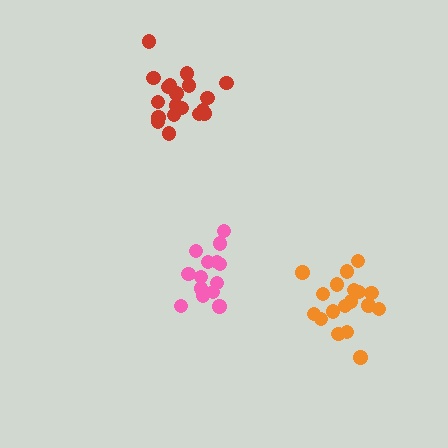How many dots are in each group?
Group 1: 19 dots, Group 2: 14 dots, Group 3: 18 dots (51 total).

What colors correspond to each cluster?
The clusters are colored: red, pink, orange.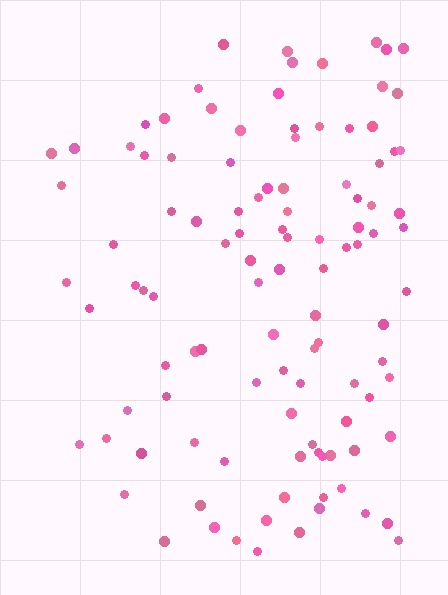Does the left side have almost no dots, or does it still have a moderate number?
Still a moderate number, just noticeably fewer than the right.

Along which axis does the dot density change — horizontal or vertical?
Horizontal.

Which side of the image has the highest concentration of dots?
The right.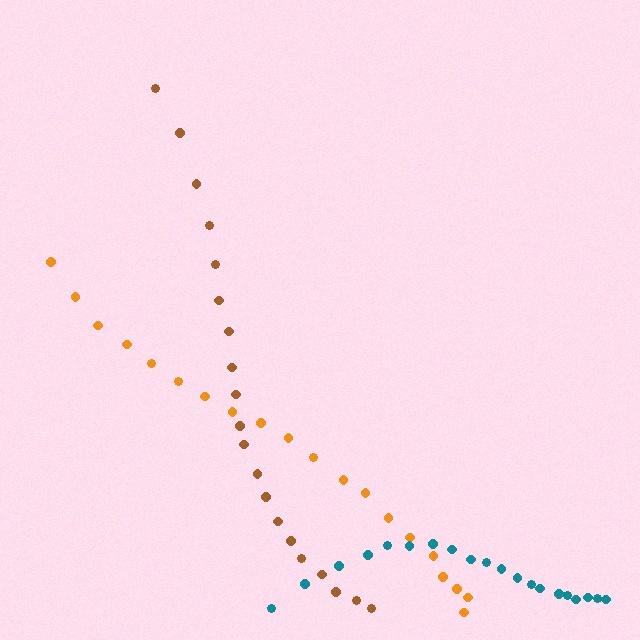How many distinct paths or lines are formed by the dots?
There are 3 distinct paths.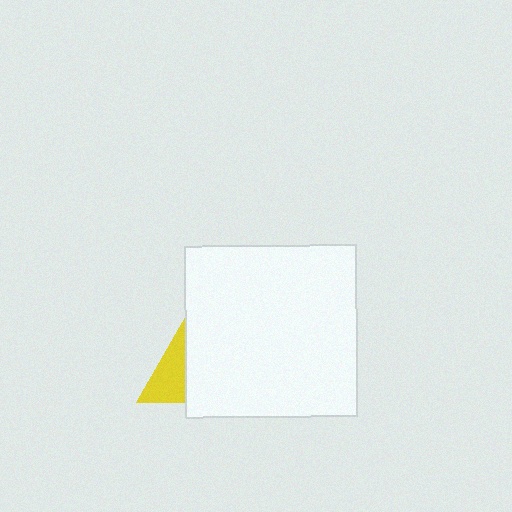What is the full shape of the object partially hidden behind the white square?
The partially hidden object is a yellow triangle.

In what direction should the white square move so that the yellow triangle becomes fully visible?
The white square should move right. That is the shortest direction to clear the overlap and leave the yellow triangle fully visible.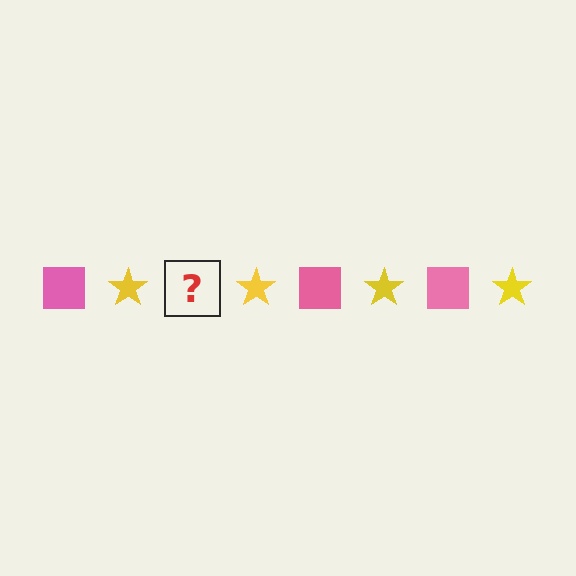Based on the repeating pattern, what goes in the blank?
The blank should be a pink square.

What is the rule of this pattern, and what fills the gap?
The rule is that the pattern alternates between pink square and yellow star. The gap should be filled with a pink square.